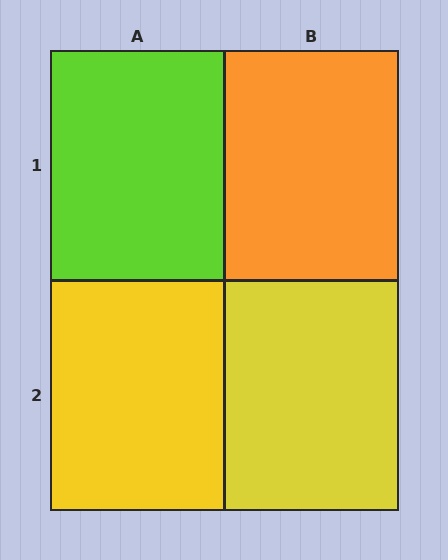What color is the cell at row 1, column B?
Orange.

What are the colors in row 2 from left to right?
Yellow, yellow.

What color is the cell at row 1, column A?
Lime.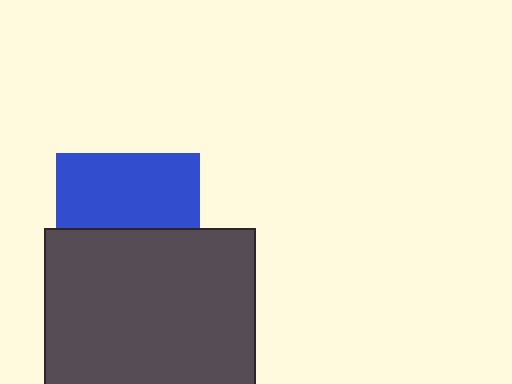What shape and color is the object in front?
The object in front is a dark gray rectangle.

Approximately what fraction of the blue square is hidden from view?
Roughly 49% of the blue square is hidden behind the dark gray rectangle.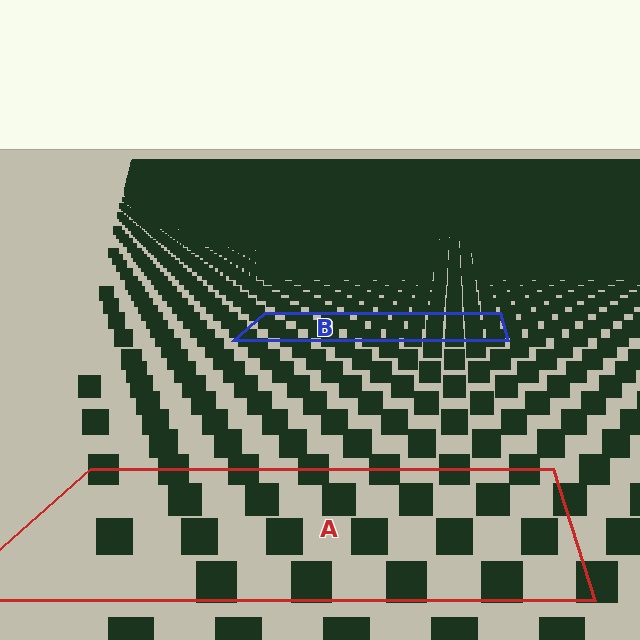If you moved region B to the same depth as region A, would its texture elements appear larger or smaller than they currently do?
They would appear larger. At a closer depth, the same texture elements are projected at a bigger on-screen size.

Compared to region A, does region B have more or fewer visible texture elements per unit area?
Region B has more texture elements per unit area — they are packed more densely because it is farther away.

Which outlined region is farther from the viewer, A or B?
Region B is farther from the viewer — the texture elements inside it appear smaller and more densely packed.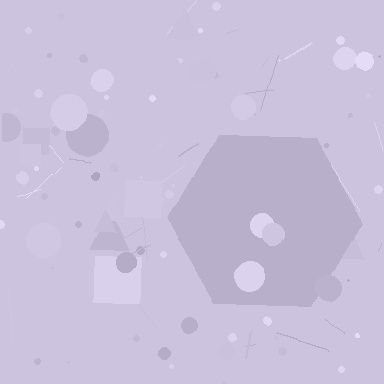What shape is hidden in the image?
A hexagon is hidden in the image.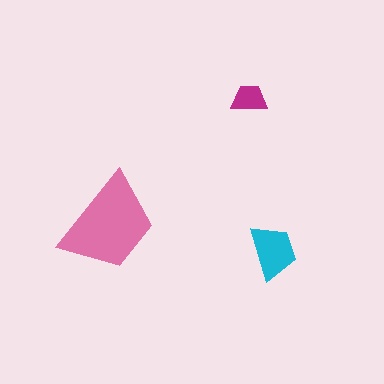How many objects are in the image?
There are 3 objects in the image.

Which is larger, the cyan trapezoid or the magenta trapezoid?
The cyan one.